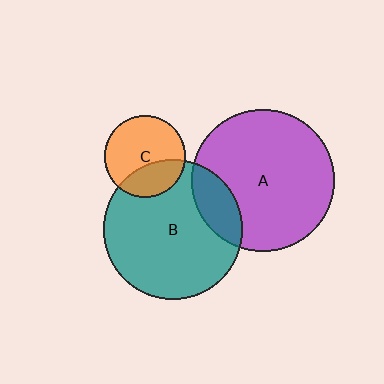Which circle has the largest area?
Circle A (purple).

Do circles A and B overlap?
Yes.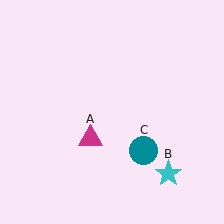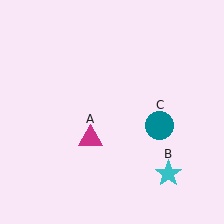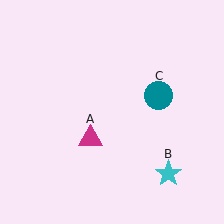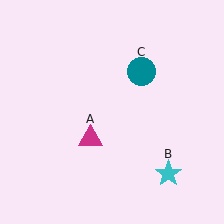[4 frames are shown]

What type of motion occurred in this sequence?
The teal circle (object C) rotated counterclockwise around the center of the scene.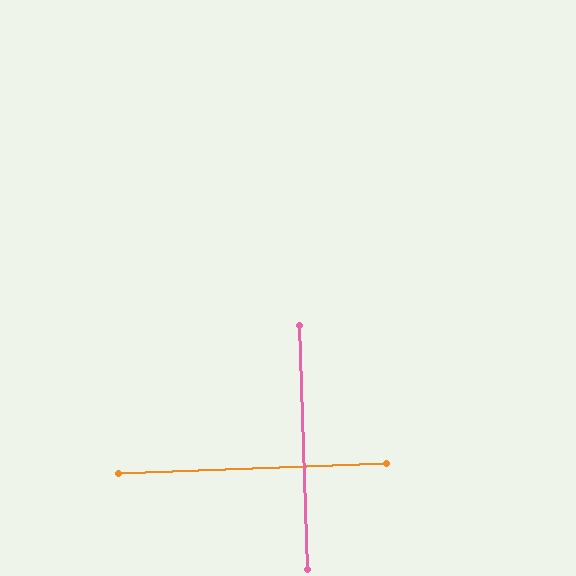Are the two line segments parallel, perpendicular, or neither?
Perpendicular — they meet at approximately 90°.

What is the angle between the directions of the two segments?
Approximately 90 degrees.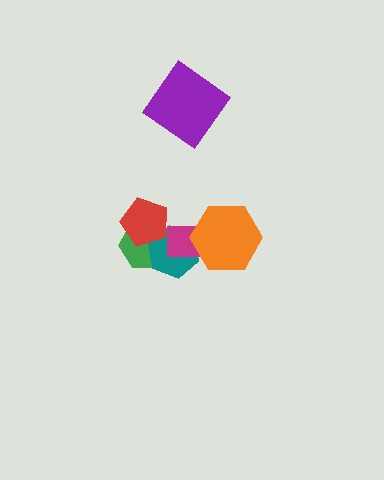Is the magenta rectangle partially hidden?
Yes, it is partially covered by another shape.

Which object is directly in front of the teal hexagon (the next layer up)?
The magenta rectangle is directly in front of the teal hexagon.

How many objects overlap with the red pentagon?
2 objects overlap with the red pentagon.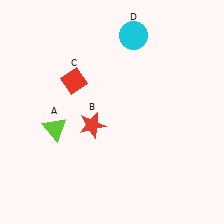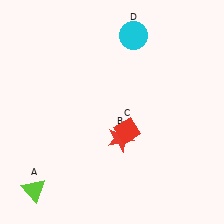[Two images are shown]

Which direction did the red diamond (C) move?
The red diamond (C) moved right.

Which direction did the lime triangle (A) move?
The lime triangle (A) moved down.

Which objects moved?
The objects that moved are: the lime triangle (A), the red star (B), the red diamond (C).